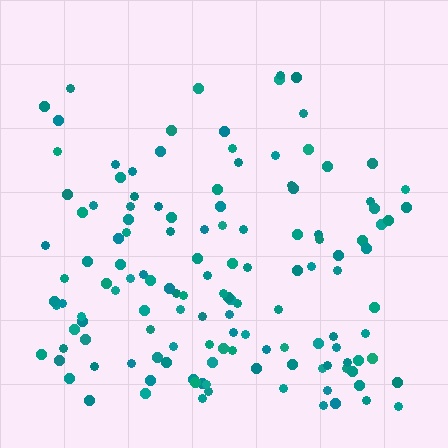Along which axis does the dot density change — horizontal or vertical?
Vertical.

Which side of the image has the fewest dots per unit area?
The top.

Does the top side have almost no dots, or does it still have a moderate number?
Still a moderate number, just noticeably fewer than the bottom.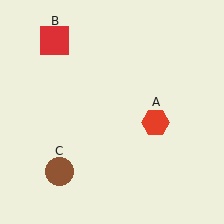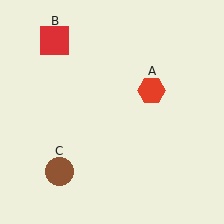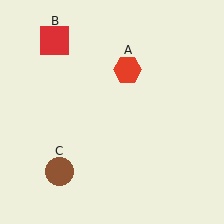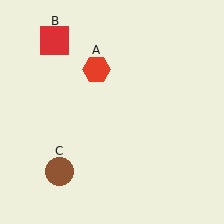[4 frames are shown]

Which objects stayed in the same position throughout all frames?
Red square (object B) and brown circle (object C) remained stationary.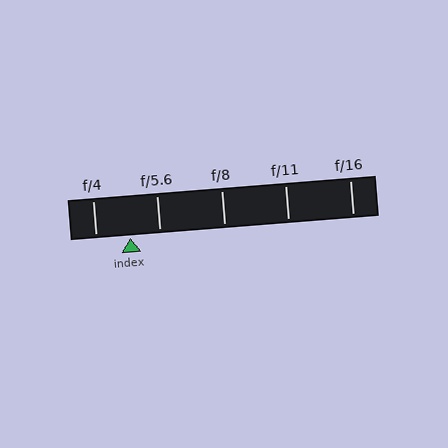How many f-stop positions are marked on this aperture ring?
There are 5 f-stop positions marked.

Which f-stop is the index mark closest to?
The index mark is closest to f/5.6.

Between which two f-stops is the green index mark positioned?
The index mark is between f/4 and f/5.6.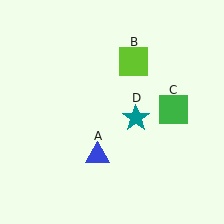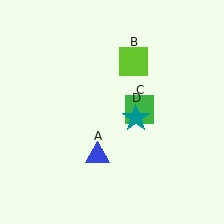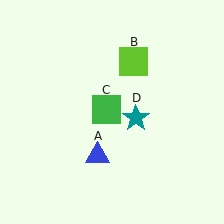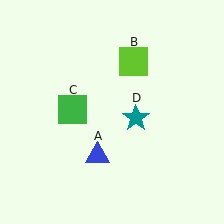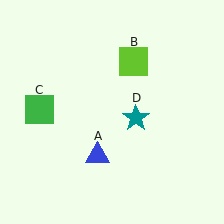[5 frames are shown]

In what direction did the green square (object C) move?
The green square (object C) moved left.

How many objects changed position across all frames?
1 object changed position: green square (object C).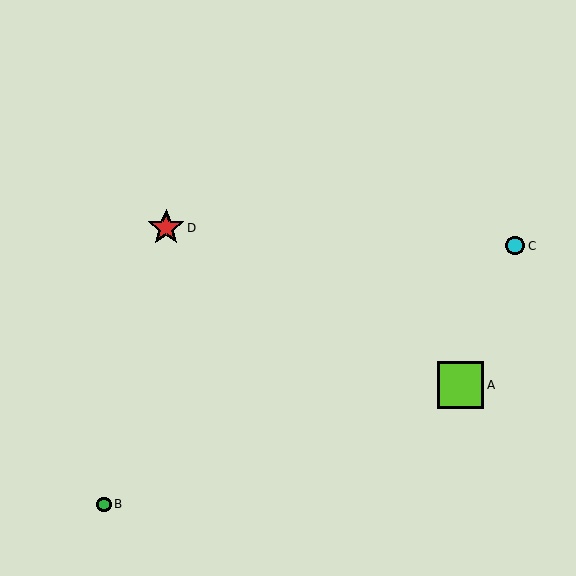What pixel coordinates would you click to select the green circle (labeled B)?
Click at (104, 504) to select the green circle B.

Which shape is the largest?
The lime square (labeled A) is the largest.